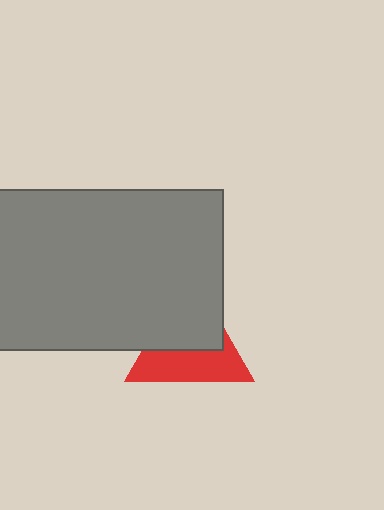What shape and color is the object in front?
The object in front is a gray rectangle.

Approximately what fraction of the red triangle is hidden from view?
Roughly 52% of the red triangle is hidden behind the gray rectangle.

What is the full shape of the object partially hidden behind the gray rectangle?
The partially hidden object is a red triangle.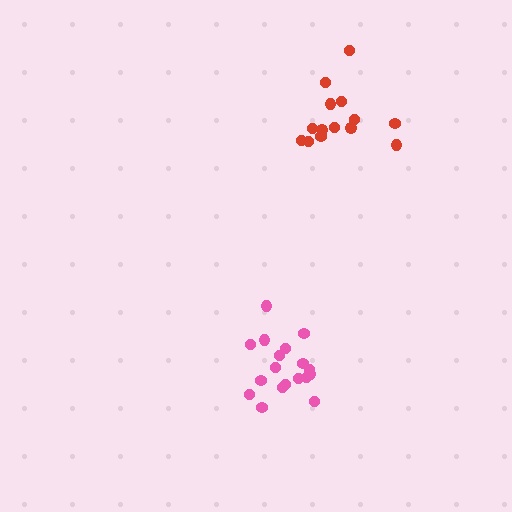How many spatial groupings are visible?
There are 2 spatial groupings.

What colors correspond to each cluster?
The clusters are colored: pink, red.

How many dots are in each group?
Group 1: 18 dots, Group 2: 14 dots (32 total).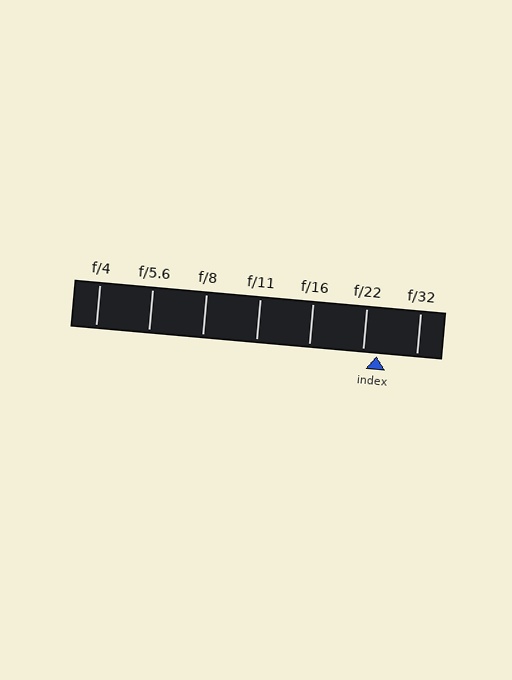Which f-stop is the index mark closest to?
The index mark is closest to f/22.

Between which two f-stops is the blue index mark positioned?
The index mark is between f/22 and f/32.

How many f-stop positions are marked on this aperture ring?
There are 7 f-stop positions marked.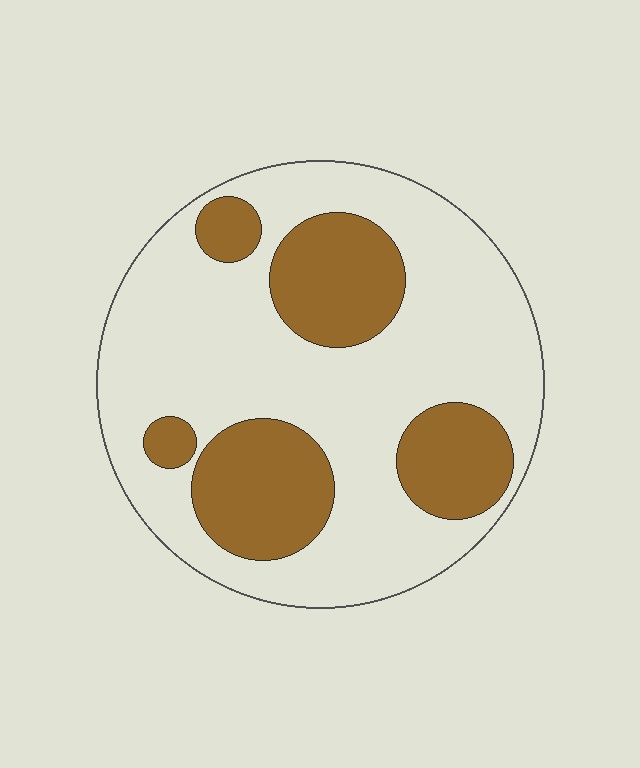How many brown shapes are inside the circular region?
5.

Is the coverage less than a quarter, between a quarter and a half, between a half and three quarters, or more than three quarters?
Between a quarter and a half.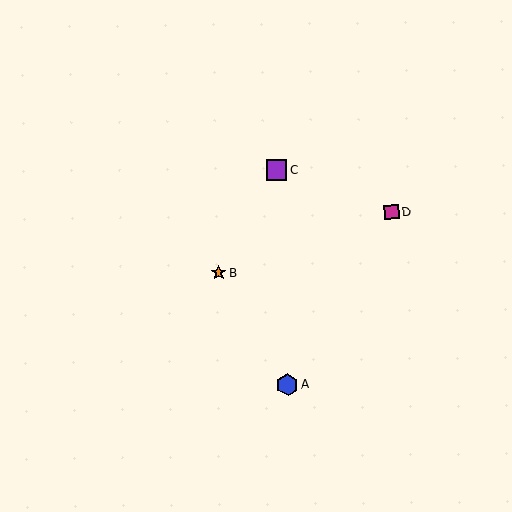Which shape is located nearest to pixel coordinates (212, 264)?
The orange star (labeled B) at (219, 273) is nearest to that location.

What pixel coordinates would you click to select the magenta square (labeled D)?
Click at (391, 212) to select the magenta square D.